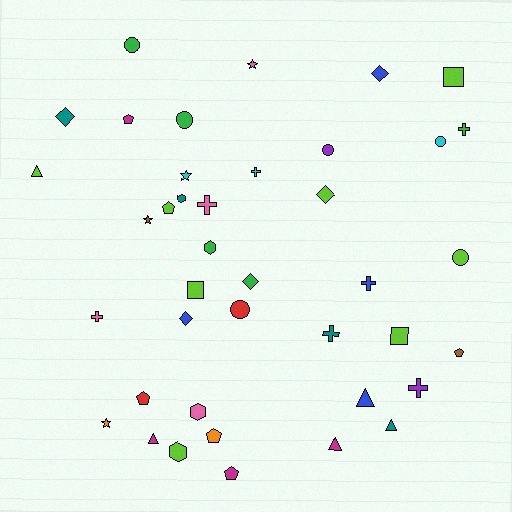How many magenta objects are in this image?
There are 4 magenta objects.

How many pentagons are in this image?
There are 6 pentagons.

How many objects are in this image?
There are 40 objects.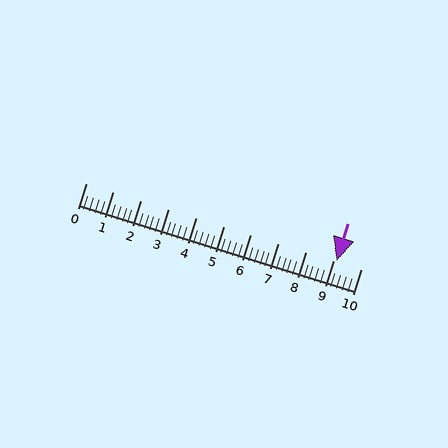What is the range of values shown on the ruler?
The ruler shows values from 0 to 10.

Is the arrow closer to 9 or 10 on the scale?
The arrow is closer to 9.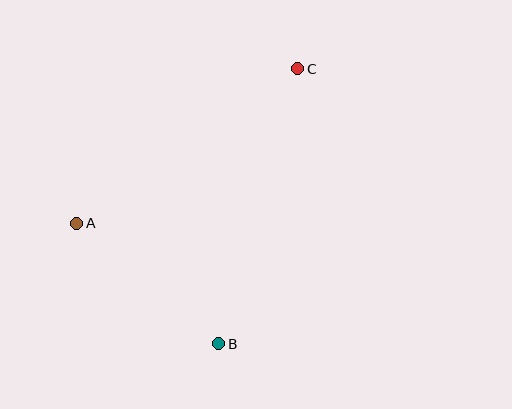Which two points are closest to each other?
Points A and B are closest to each other.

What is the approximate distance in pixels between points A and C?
The distance between A and C is approximately 269 pixels.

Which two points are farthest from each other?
Points B and C are farthest from each other.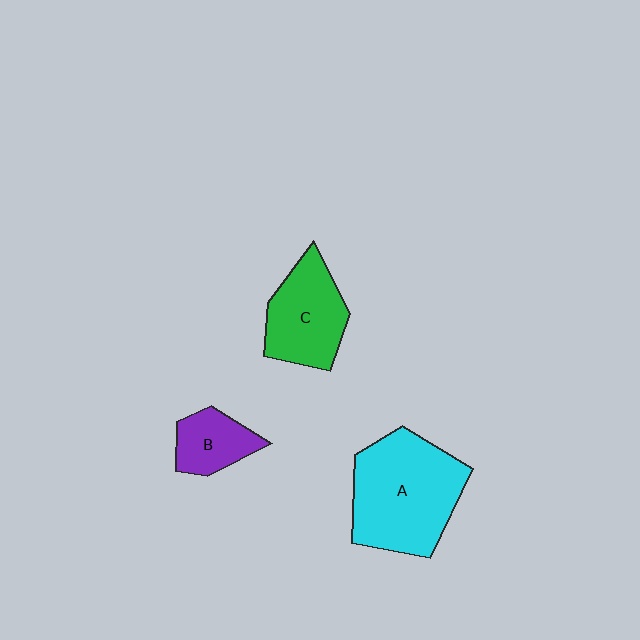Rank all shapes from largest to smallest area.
From largest to smallest: A (cyan), C (green), B (purple).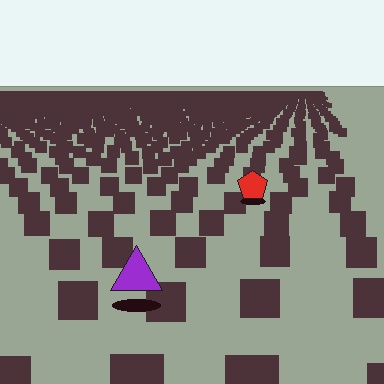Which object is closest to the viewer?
The purple triangle is closest. The texture marks near it are larger and more spread out.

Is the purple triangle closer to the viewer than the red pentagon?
Yes. The purple triangle is closer — you can tell from the texture gradient: the ground texture is coarser near it.